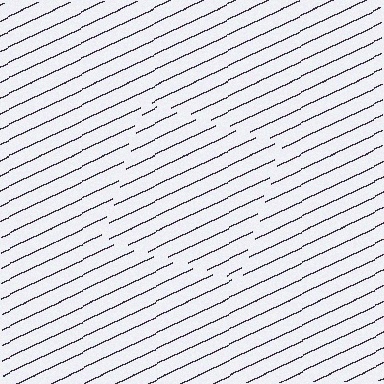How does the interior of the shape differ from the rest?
The interior of the shape contains the same grating, shifted by half a period — the contour is defined by the phase discontinuity where line-ends from the inner and outer gratings abut.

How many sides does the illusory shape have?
4 sides — the line-ends trace a square.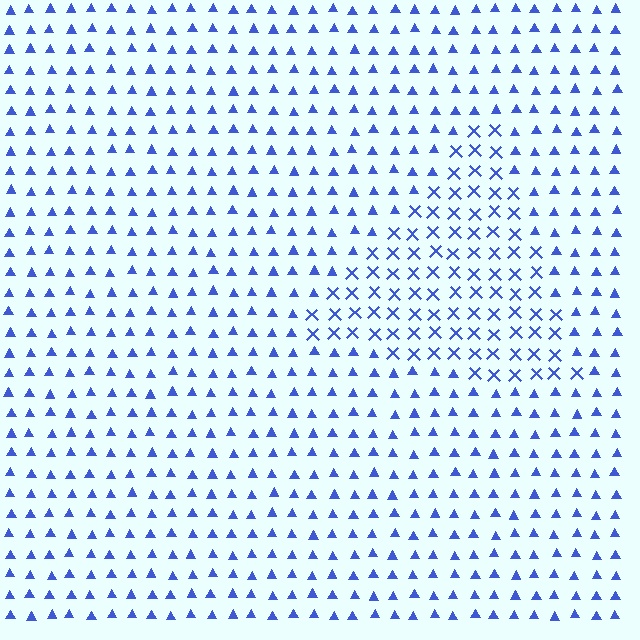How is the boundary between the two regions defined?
The boundary is defined by a change in element shape: X marks inside vs. triangles outside. All elements share the same color and spacing.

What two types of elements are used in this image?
The image uses X marks inside the triangle region and triangles outside it.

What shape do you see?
I see a triangle.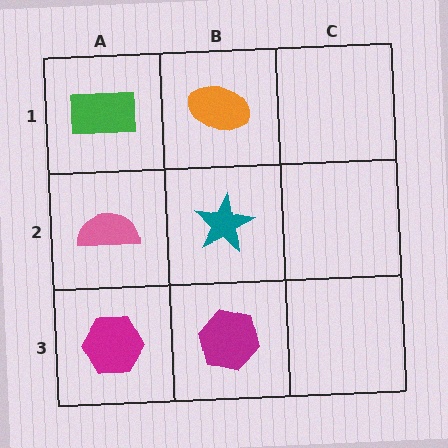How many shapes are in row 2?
2 shapes.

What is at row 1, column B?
An orange ellipse.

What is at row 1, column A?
A green rectangle.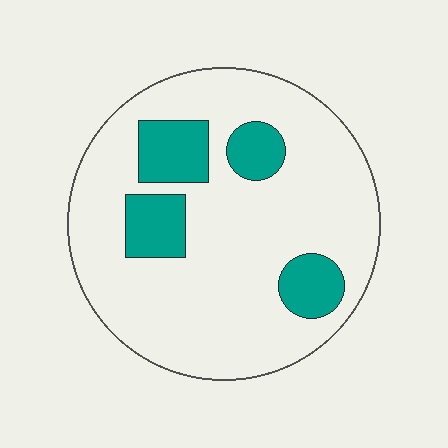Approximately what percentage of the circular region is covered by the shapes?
Approximately 20%.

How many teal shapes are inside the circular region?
4.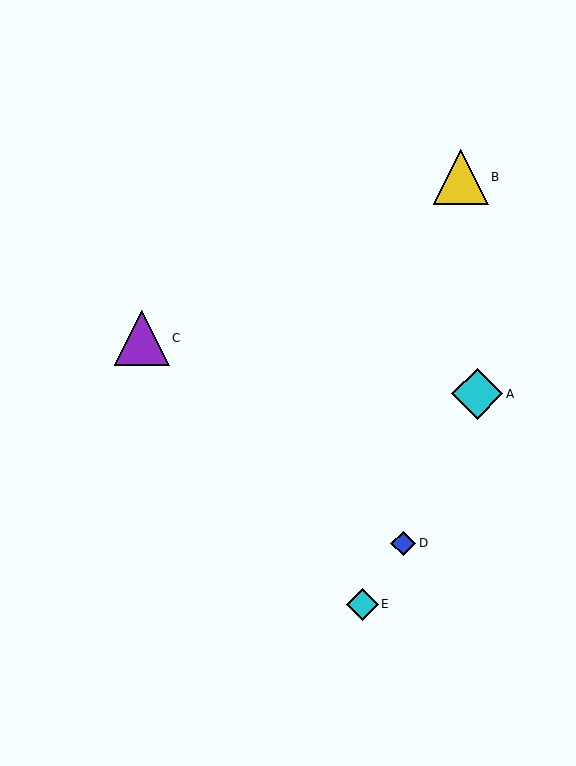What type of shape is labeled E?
Shape E is a cyan diamond.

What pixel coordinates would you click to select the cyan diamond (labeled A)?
Click at (477, 394) to select the cyan diamond A.